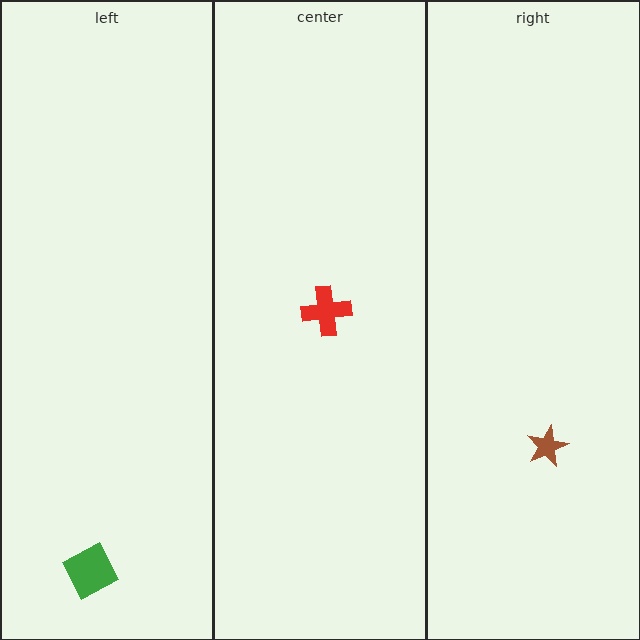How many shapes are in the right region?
1.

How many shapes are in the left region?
1.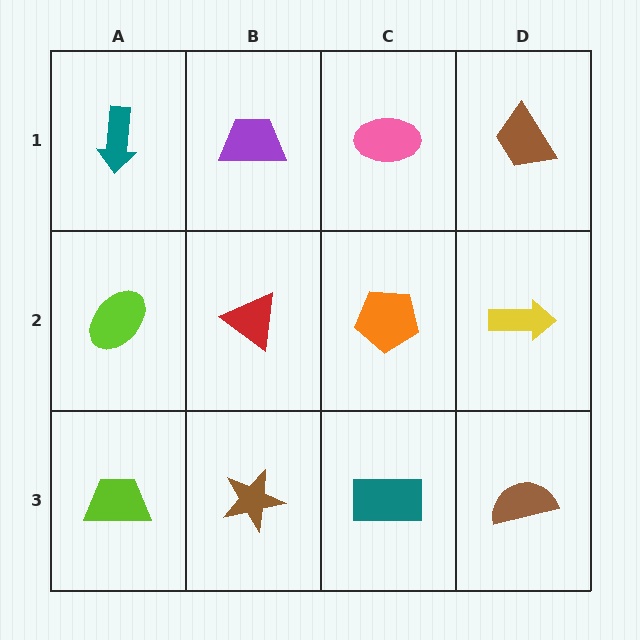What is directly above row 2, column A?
A teal arrow.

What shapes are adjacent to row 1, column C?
An orange pentagon (row 2, column C), a purple trapezoid (row 1, column B), a brown trapezoid (row 1, column D).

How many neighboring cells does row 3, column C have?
3.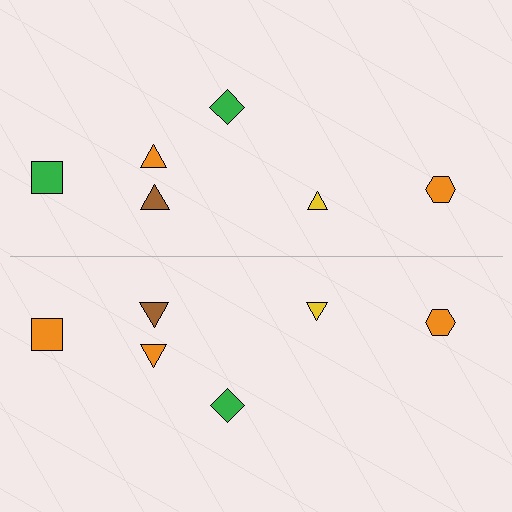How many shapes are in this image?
There are 12 shapes in this image.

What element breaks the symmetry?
The orange square on the bottom side breaks the symmetry — its mirror counterpart is green.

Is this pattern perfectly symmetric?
No, the pattern is not perfectly symmetric. The orange square on the bottom side breaks the symmetry — its mirror counterpart is green.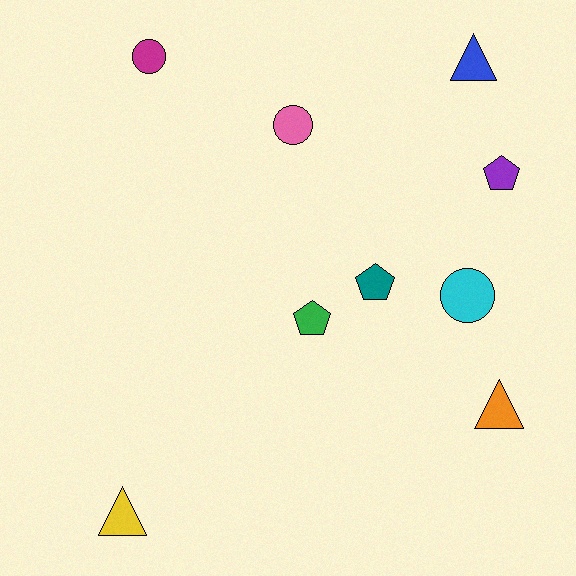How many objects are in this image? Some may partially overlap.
There are 9 objects.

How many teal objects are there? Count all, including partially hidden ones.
There is 1 teal object.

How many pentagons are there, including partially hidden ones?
There are 3 pentagons.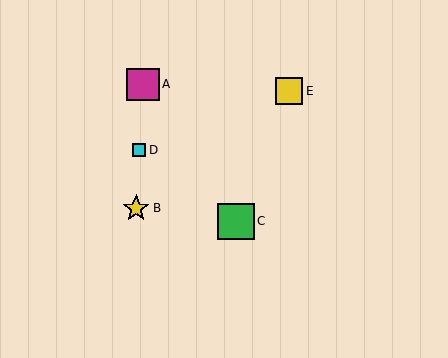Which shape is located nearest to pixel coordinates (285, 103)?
The yellow square (labeled E) at (289, 91) is nearest to that location.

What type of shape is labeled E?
Shape E is a yellow square.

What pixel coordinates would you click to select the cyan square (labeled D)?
Click at (139, 150) to select the cyan square D.